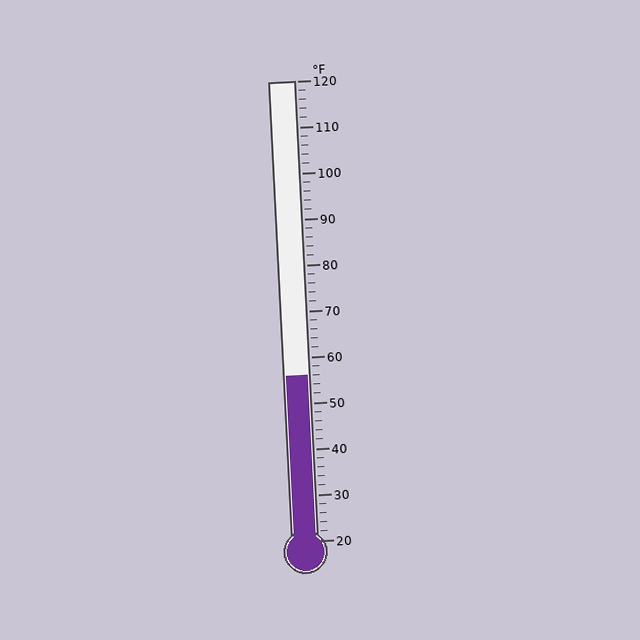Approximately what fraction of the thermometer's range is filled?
The thermometer is filled to approximately 35% of its range.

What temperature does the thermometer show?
The thermometer shows approximately 56°F.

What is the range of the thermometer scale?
The thermometer scale ranges from 20°F to 120°F.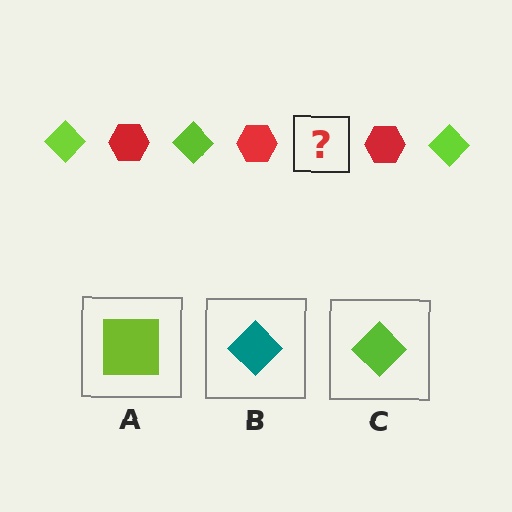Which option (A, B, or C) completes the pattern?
C.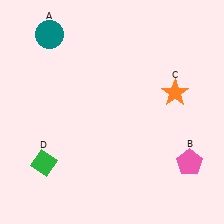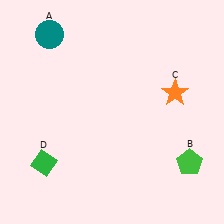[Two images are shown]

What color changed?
The pentagon (B) changed from pink in Image 1 to green in Image 2.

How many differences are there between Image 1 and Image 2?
There is 1 difference between the two images.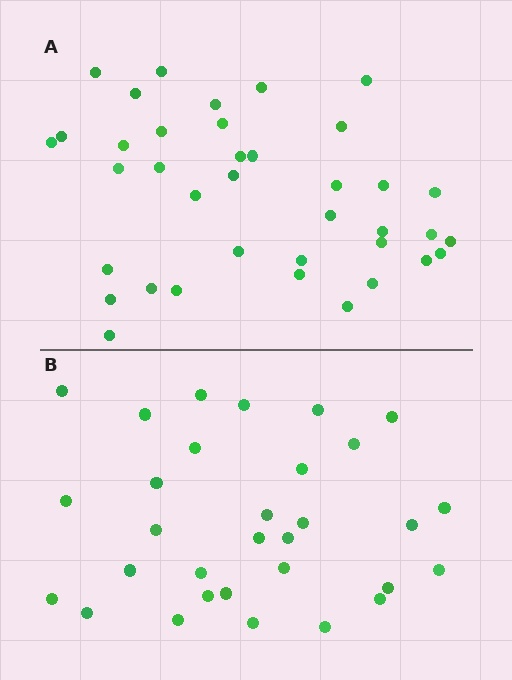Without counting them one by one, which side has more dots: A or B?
Region A (the top region) has more dots.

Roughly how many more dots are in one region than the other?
Region A has roughly 8 or so more dots than region B.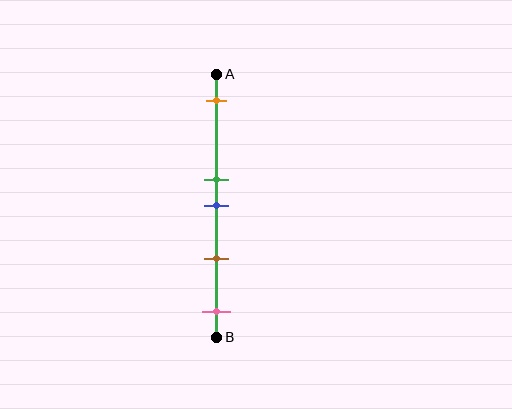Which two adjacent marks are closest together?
The green and blue marks are the closest adjacent pair.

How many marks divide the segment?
There are 5 marks dividing the segment.